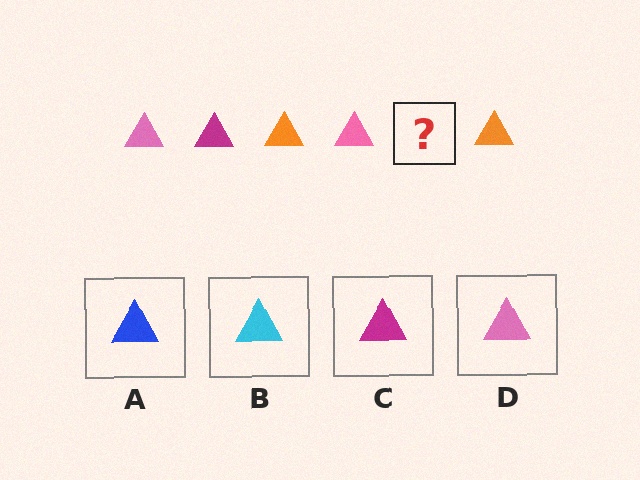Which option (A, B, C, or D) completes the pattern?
C.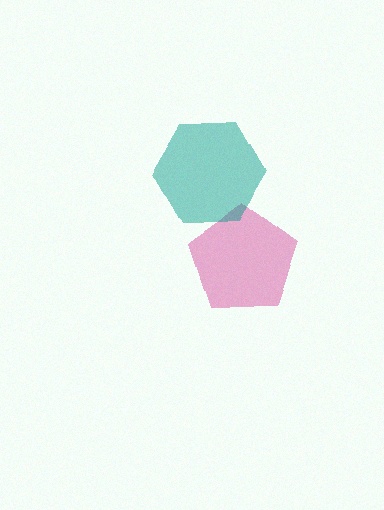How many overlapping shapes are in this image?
There are 2 overlapping shapes in the image.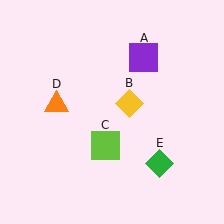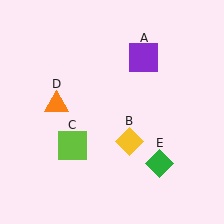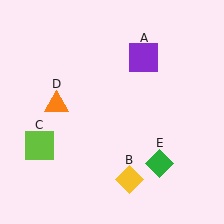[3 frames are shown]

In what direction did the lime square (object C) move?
The lime square (object C) moved left.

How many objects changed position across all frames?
2 objects changed position: yellow diamond (object B), lime square (object C).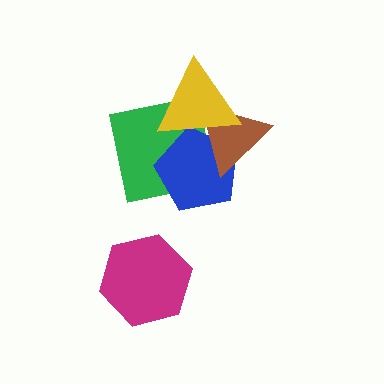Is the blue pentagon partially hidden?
Yes, it is partially covered by another shape.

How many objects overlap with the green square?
3 objects overlap with the green square.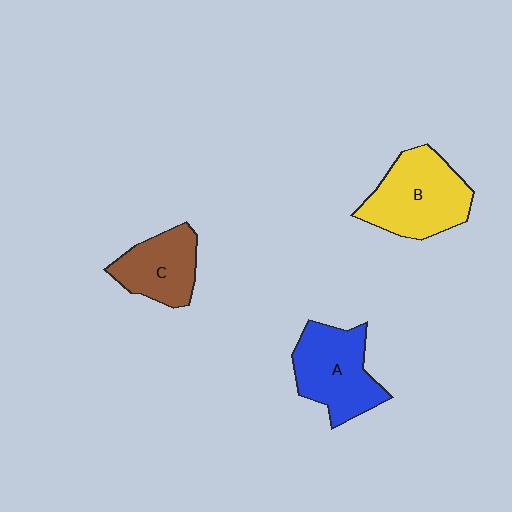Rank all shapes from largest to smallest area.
From largest to smallest: B (yellow), A (blue), C (brown).